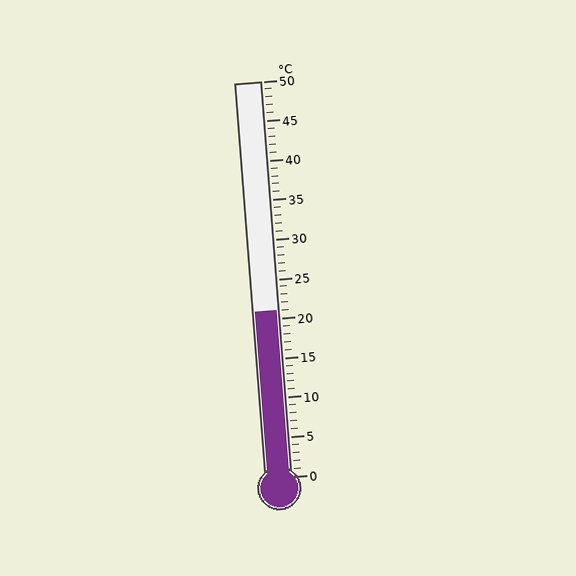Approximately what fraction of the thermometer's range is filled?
The thermometer is filled to approximately 40% of its range.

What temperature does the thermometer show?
The thermometer shows approximately 21°C.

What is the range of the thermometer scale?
The thermometer scale ranges from 0°C to 50°C.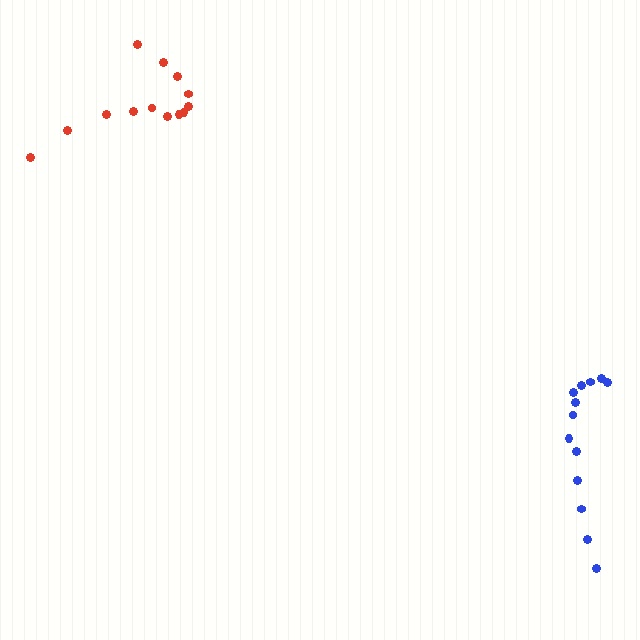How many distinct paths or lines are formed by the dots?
There are 2 distinct paths.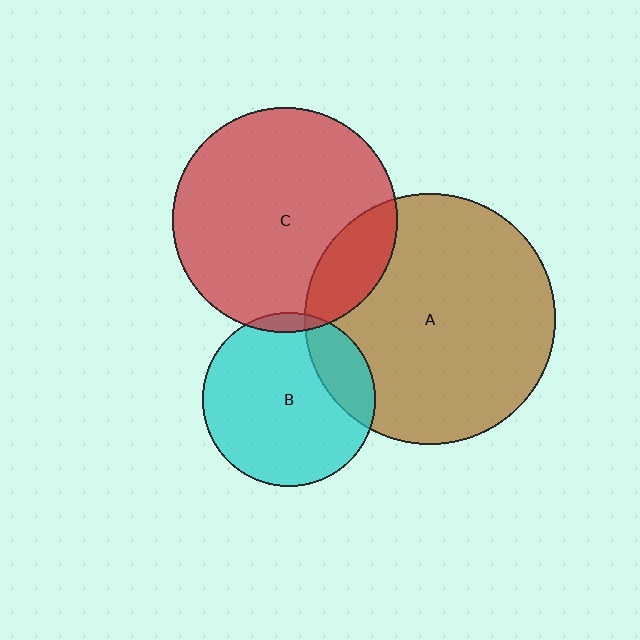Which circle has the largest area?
Circle A (brown).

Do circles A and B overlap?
Yes.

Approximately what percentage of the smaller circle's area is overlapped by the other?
Approximately 20%.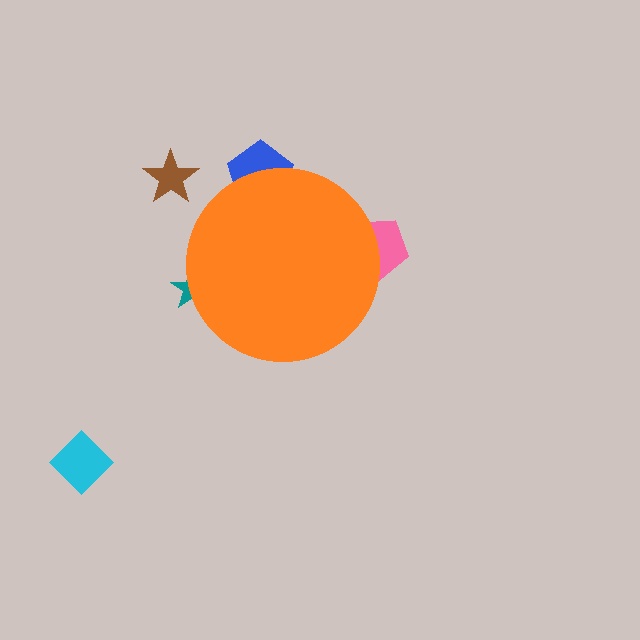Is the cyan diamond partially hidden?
No, the cyan diamond is fully visible.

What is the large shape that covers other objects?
An orange circle.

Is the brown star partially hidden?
No, the brown star is fully visible.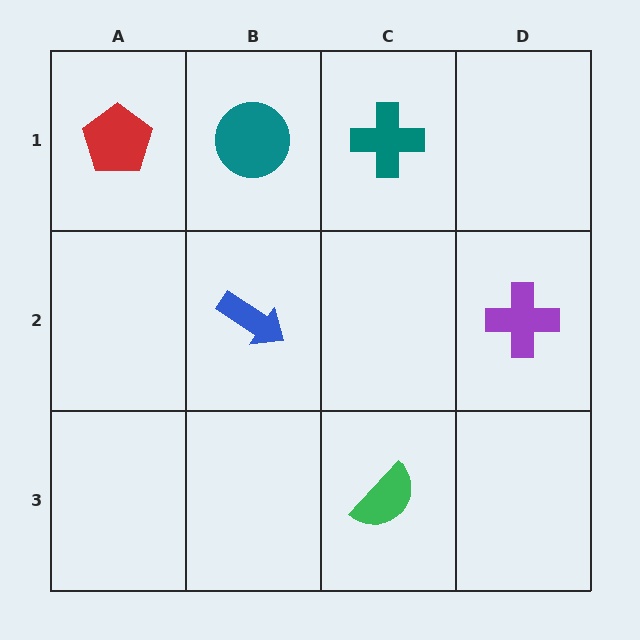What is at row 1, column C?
A teal cross.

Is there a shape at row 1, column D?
No, that cell is empty.